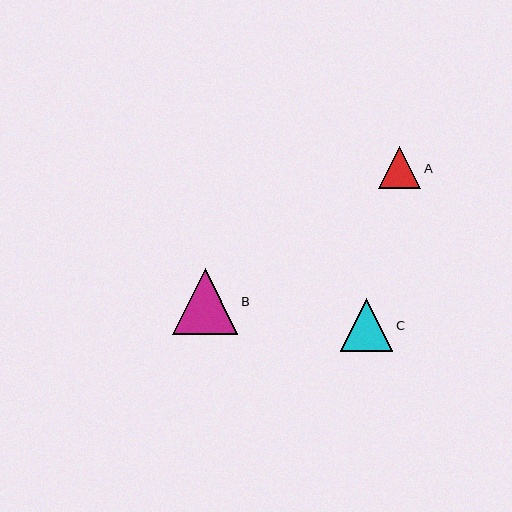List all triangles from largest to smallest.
From largest to smallest: B, C, A.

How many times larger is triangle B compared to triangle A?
Triangle B is approximately 1.6 times the size of triangle A.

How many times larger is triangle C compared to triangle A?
Triangle C is approximately 1.2 times the size of triangle A.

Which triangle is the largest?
Triangle B is the largest with a size of approximately 66 pixels.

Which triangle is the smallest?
Triangle A is the smallest with a size of approximately 42 pixels.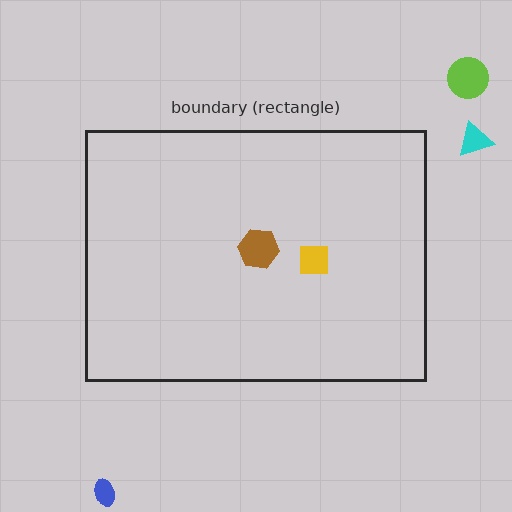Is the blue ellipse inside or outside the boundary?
Outside.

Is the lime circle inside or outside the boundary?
Outside.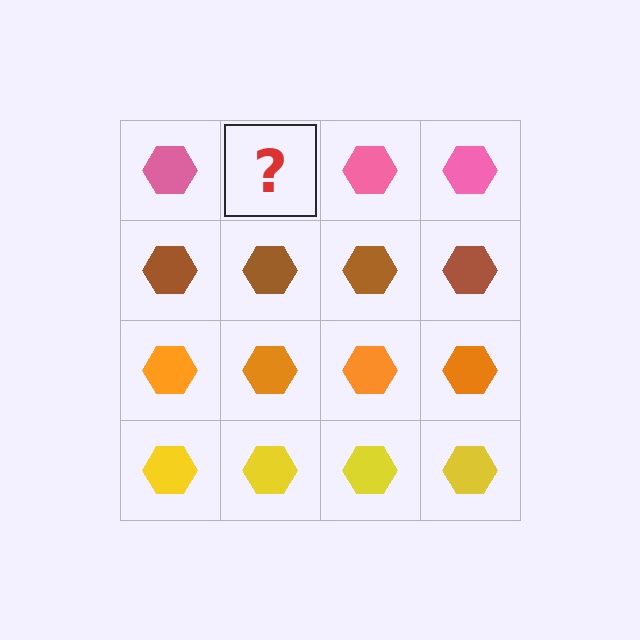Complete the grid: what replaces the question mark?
The question mark should be replaced with a pink hexagon.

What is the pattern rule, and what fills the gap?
The rule is that each row has a consistent color. The gap should be filled with a pink hexagon.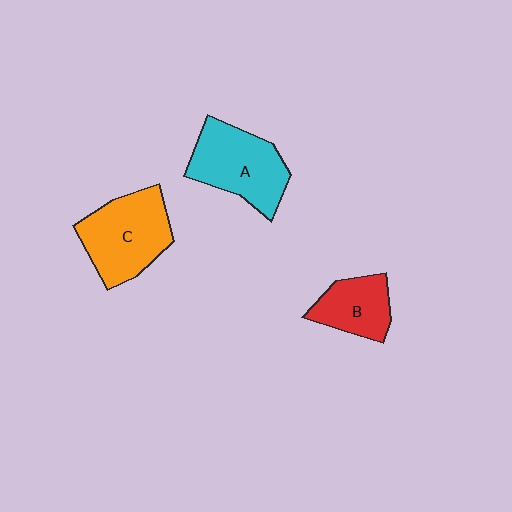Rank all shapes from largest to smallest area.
From largest to smallest: C (orange), A (cyan), B (red).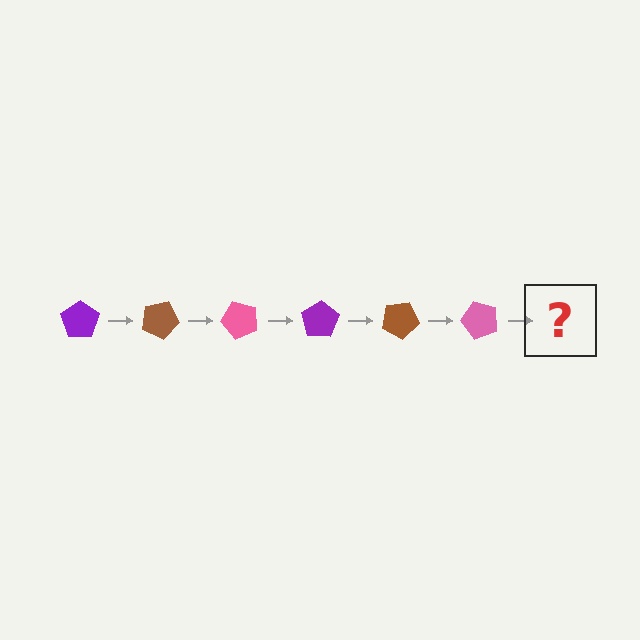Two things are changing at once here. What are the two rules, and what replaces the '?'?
The two rules are that it rotates 25 degrees each step and the color cycles through purple, brown, and pink. The '?' should be a purple pentagon, rotated 150 degrees from the start.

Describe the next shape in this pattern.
It should be a purple pentagon, rotated 150 degrees from the start.